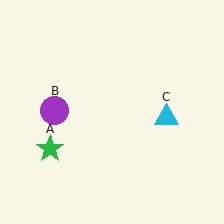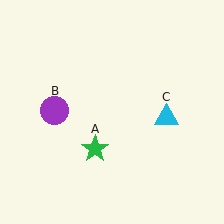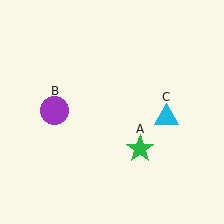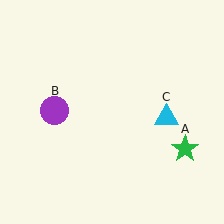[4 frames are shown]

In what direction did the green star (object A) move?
The green star (object A) moved right.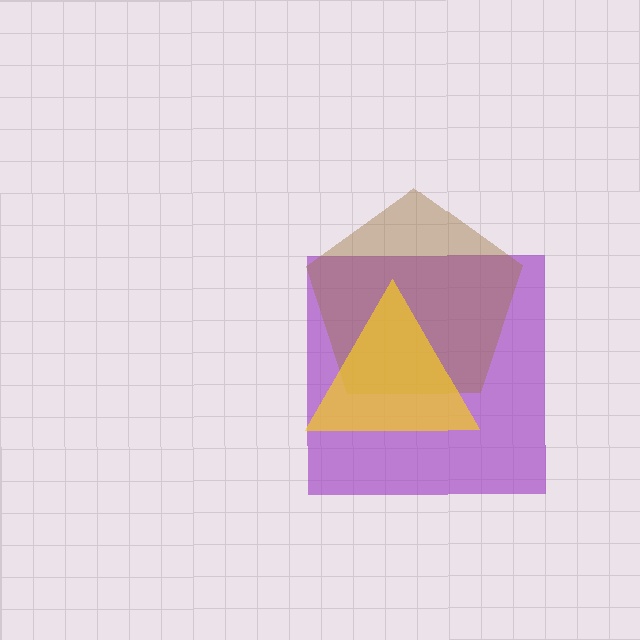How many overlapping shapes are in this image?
There are 3 overlapping shapes in the image.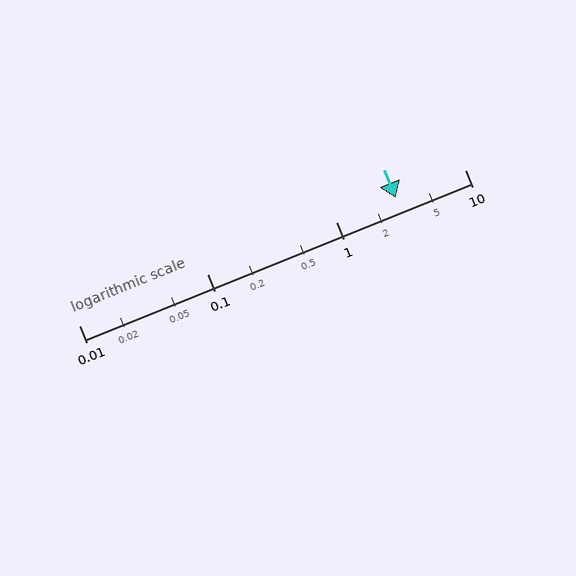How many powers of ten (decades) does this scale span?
The scale spans 3 decades, from 0.01 to 10.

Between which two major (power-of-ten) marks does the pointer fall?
The pointer is between 1 and 10.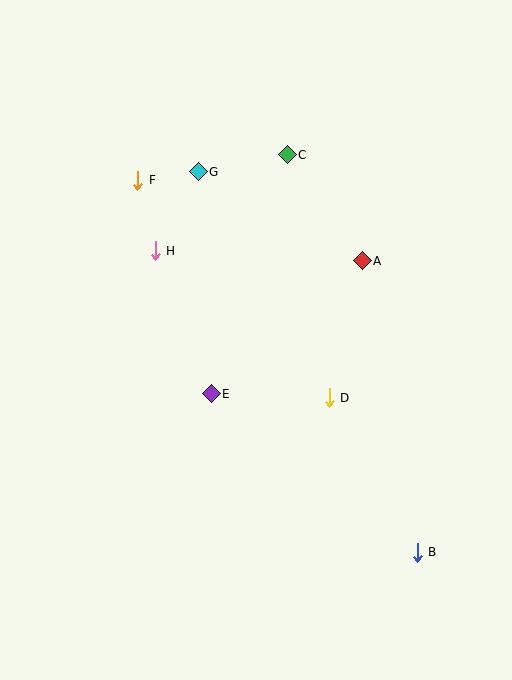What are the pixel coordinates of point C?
Point C is at (287, 155).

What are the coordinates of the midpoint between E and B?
The midpoint between E and B is at (314, 473).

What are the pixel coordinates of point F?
Point F is at (138, 180).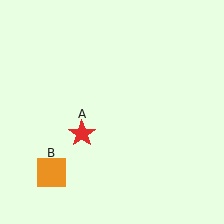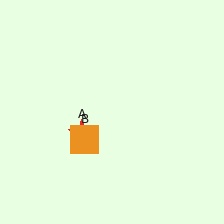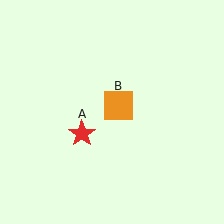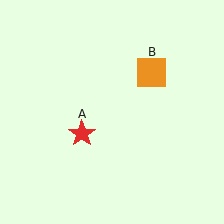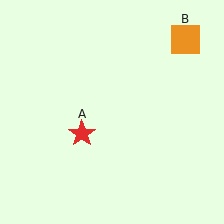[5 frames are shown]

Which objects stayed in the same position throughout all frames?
Red star (object A) remained stationary.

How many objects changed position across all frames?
1 object changed position: orange square (object B).